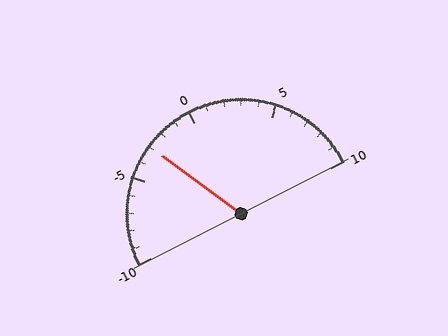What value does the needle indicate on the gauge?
The needle indicates approximately -3.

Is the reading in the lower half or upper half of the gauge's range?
The reading is in the lower half of the range (-10 to 10).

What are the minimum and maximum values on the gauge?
The gauge ranges from -10 to 10.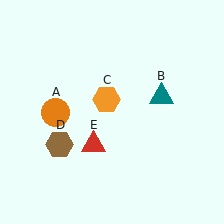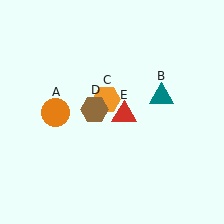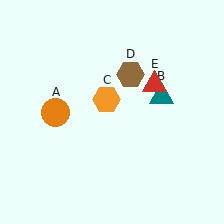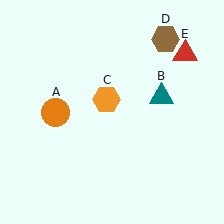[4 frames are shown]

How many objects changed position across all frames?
2 objects changed position: brown hexagon (object D), red triangle (object E).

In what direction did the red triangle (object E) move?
The red triangle (object E) moved up and to the right.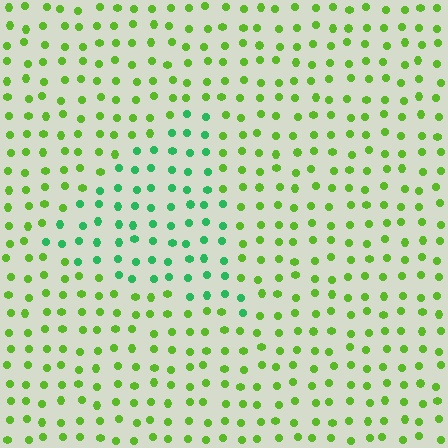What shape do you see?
I see a triangle.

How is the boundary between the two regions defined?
The boundary is defined purely by a slight shift in hue (about 42 degrees). Spacing, size, and orientation are identical on both sides.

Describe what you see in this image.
The image is filled with small lime elements in a uniform arrangement. A triangle-shaped region is visible where the elements are tinted to a slightly different hue, forming a subtle color boundary.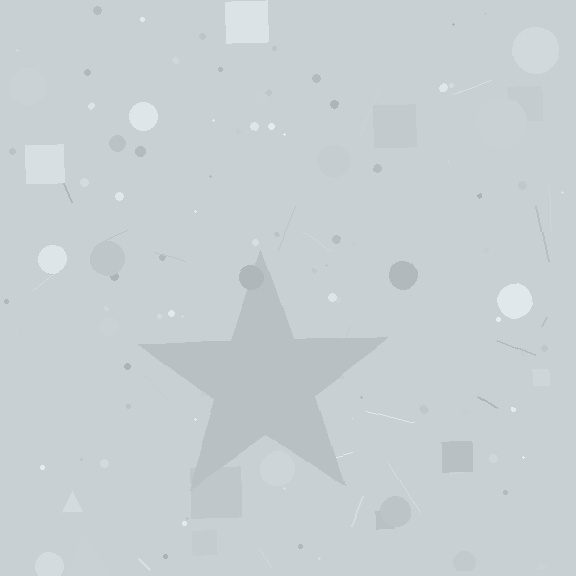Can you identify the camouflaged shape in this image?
The camouflaged shape is a star.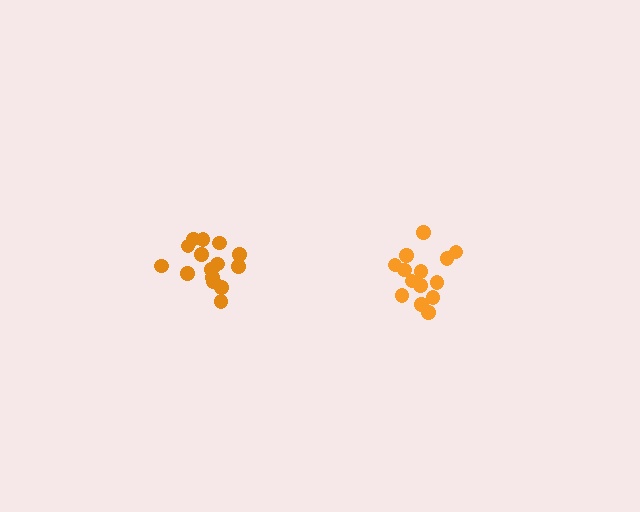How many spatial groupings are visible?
There are 2 spatial groupings.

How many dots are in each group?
Group 1: 14 dots, Group 2: 15 dots (29 total).